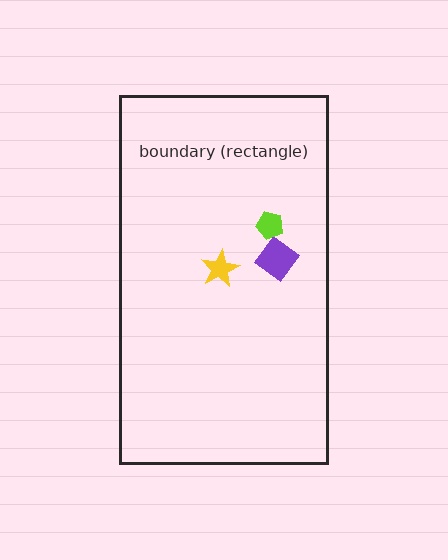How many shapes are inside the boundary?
3 inside, 0 outside.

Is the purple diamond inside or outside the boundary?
Inside.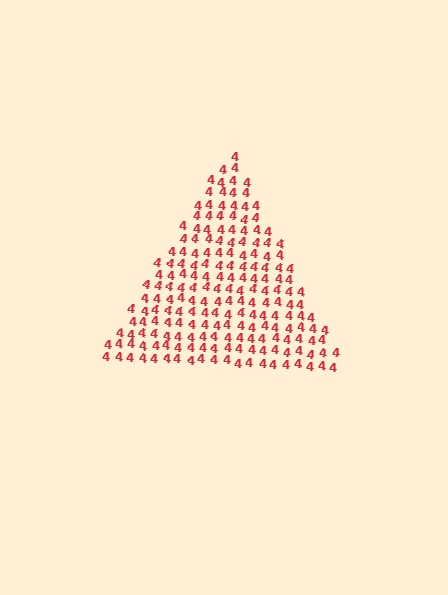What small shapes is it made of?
It is made of small digit 4's.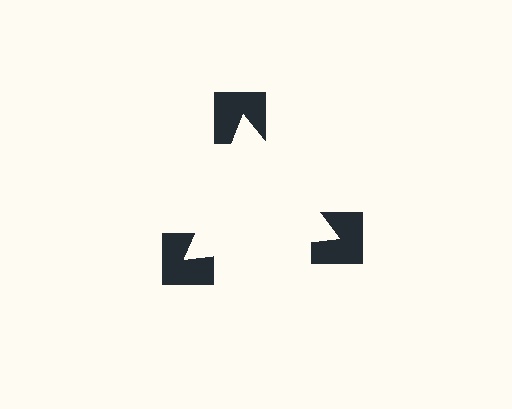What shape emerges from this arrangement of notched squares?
An illusory triangle — its edges are inferred from the aligned wedge cuts in the notched squares, not physically drawn.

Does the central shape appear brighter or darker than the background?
It typically appears slightly brighter than the background, even though no actual brightness change is drawn.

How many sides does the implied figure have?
3 sides.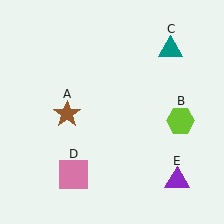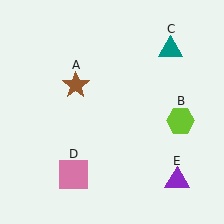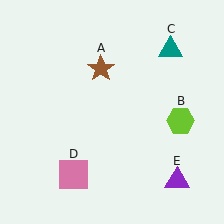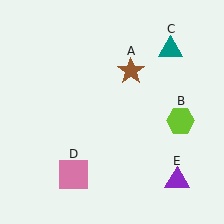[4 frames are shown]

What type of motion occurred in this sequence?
The brown star (object A) rotated clockwise around the center of the scene.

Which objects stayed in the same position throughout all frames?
Lime hexagon (object B) and teal triangle (object C) and pink square (object D) and purple triangle (object E) remained stationary.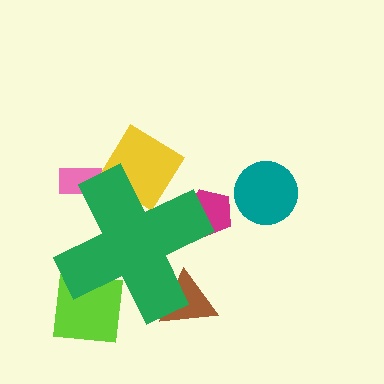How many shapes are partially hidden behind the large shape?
5 shapes are partially hidden.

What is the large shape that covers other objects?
A green cross.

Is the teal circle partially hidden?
No, the teal circle is fully visible.